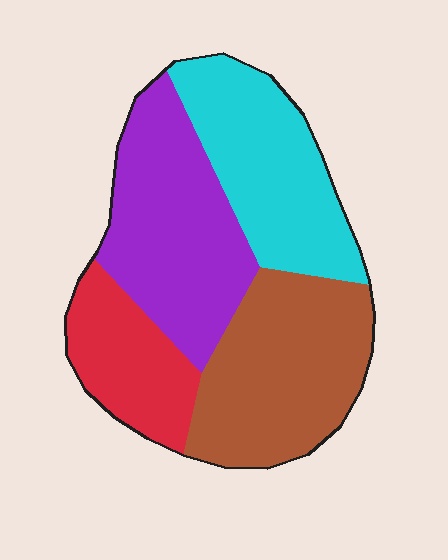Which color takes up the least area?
Red, at roughly 15%.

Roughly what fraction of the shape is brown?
Brown covers around 30% of the shape.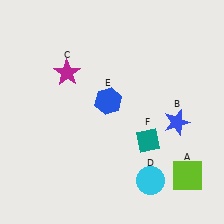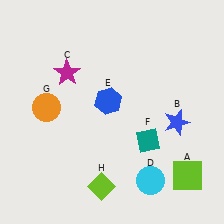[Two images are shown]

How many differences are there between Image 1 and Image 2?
There are 2 differences between the two images.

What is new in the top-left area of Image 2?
An orange circle (G) was added in the top-left area of Image 2.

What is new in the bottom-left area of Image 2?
A lime diamond (H) was added in the bottom-left area of Image 2.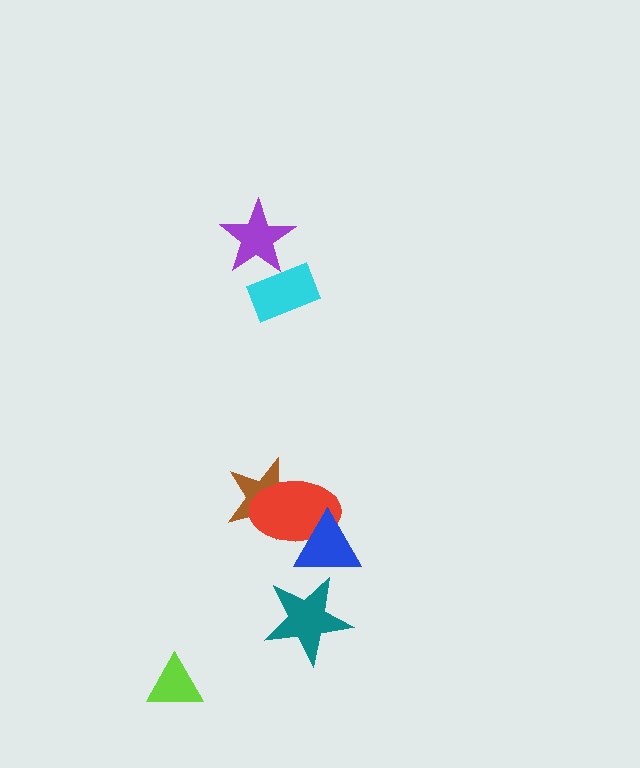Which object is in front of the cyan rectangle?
The purple star is in front of the cyan rectangle.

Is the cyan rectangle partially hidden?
Yes, it is partially covered by another shape.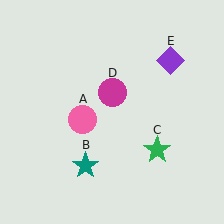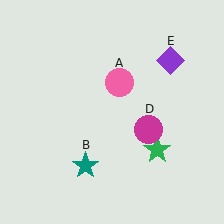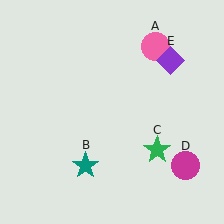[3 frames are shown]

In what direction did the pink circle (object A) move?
The pink circle (object A) moved up and to the right.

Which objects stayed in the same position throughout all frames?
Teal star (object B) and green star (object C) and purple diamond (object E) remained stationary.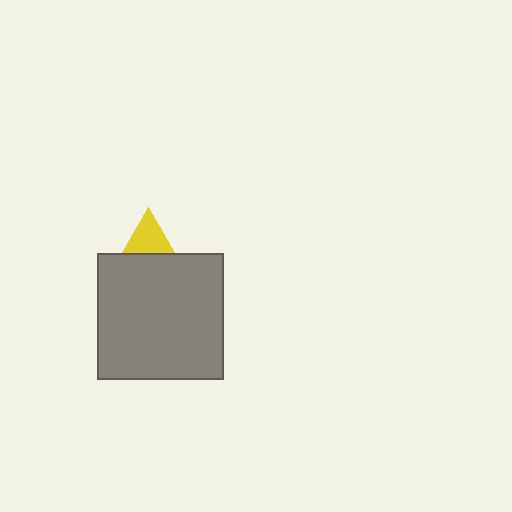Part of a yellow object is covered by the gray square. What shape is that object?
It is a triangle.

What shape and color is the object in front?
The object in front is a gray square.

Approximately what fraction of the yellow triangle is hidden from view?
Roughly 65% of the yellow triangle is hidden behind the gray square.